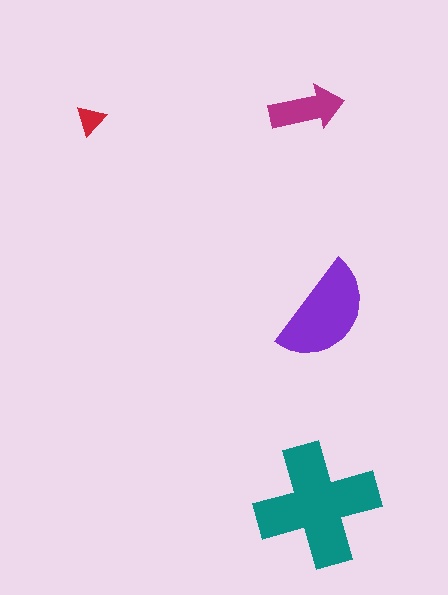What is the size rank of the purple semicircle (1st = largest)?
2nd.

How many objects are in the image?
There are 4 objects in the image.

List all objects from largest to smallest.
The teal cross, the purple semicircle, the magenta arrow, the red triangle.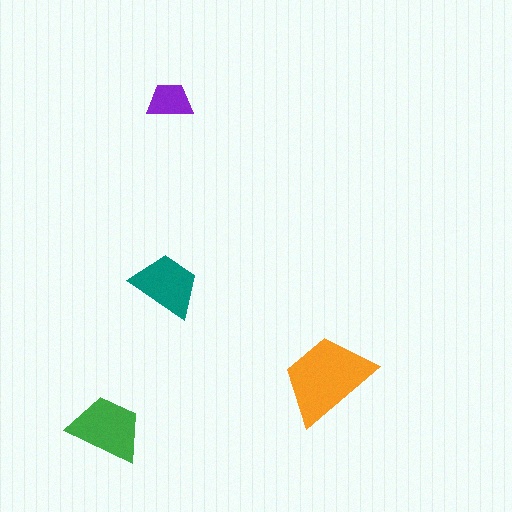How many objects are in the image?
There are 4 objects in the image.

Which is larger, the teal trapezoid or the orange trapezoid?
The orange one.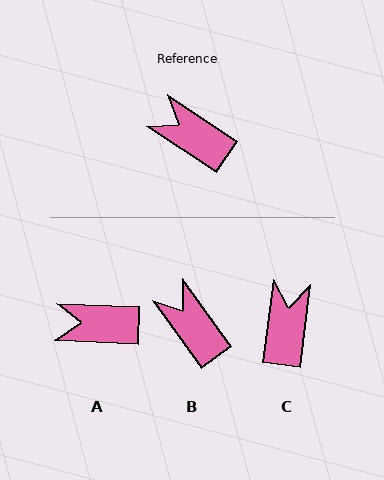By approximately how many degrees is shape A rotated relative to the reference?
Approximately 31 degrees counter-clockwise.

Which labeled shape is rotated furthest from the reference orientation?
C, about 63 degrees away.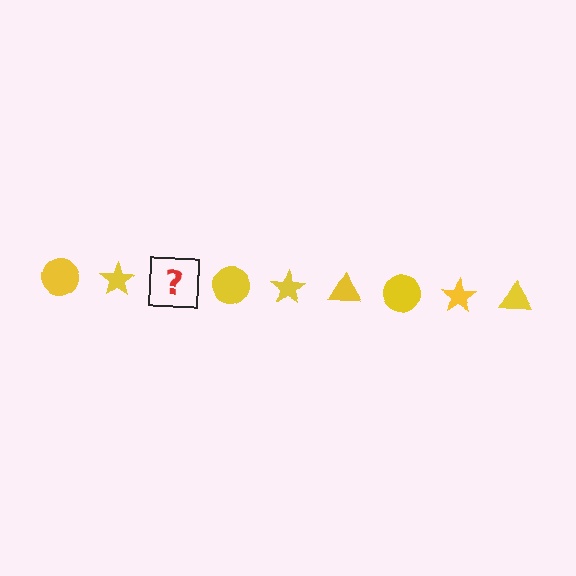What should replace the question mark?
The question mark should be replaced with a yellow triangle.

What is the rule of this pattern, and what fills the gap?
The rule is that the pattern cycles through circle, star, triangle shapes in yellow. The gap should be filled with a yellow triangle.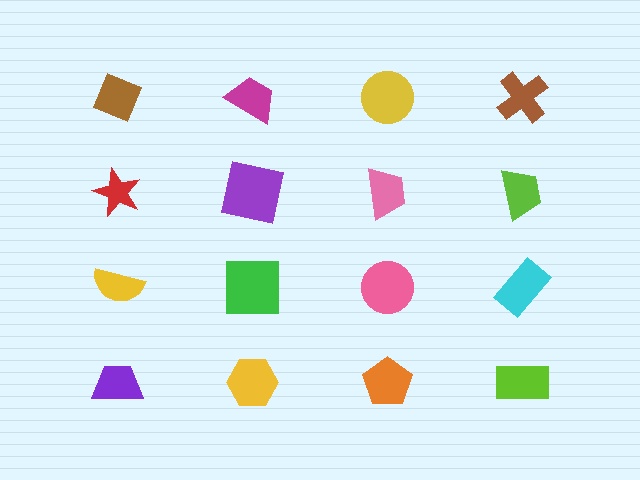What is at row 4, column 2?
A yellow hexagon.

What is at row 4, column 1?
A purple trapezoid.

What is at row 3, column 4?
A cyan rectangle.